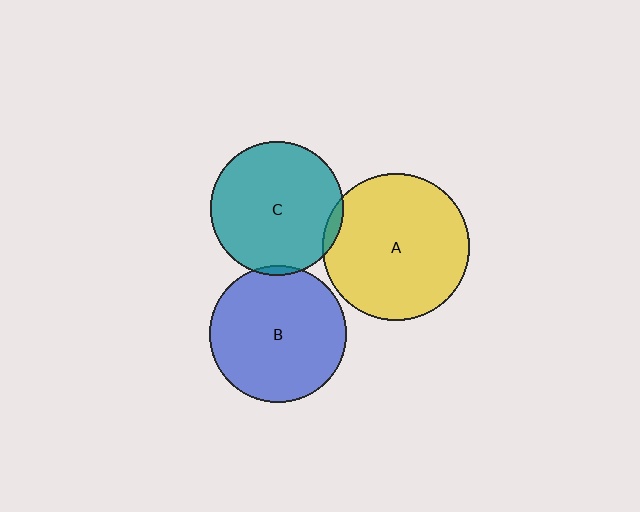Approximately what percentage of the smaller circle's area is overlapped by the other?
Approximately 5%.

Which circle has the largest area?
Circle A (yellow).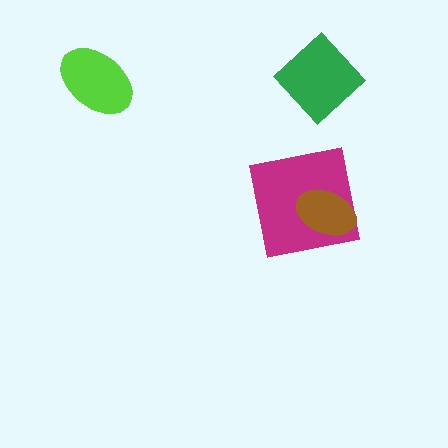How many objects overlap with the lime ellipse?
0 objects overlap with the lime ellipse.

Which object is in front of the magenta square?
The brown ellipse is in front of the magenta square.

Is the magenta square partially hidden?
Yes, it is partially covered by another shape.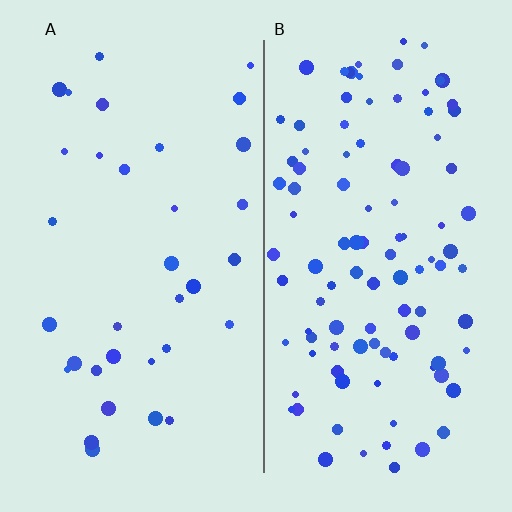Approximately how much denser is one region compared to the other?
Approximately 3.1× — region B over region A.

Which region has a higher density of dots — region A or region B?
B (the right).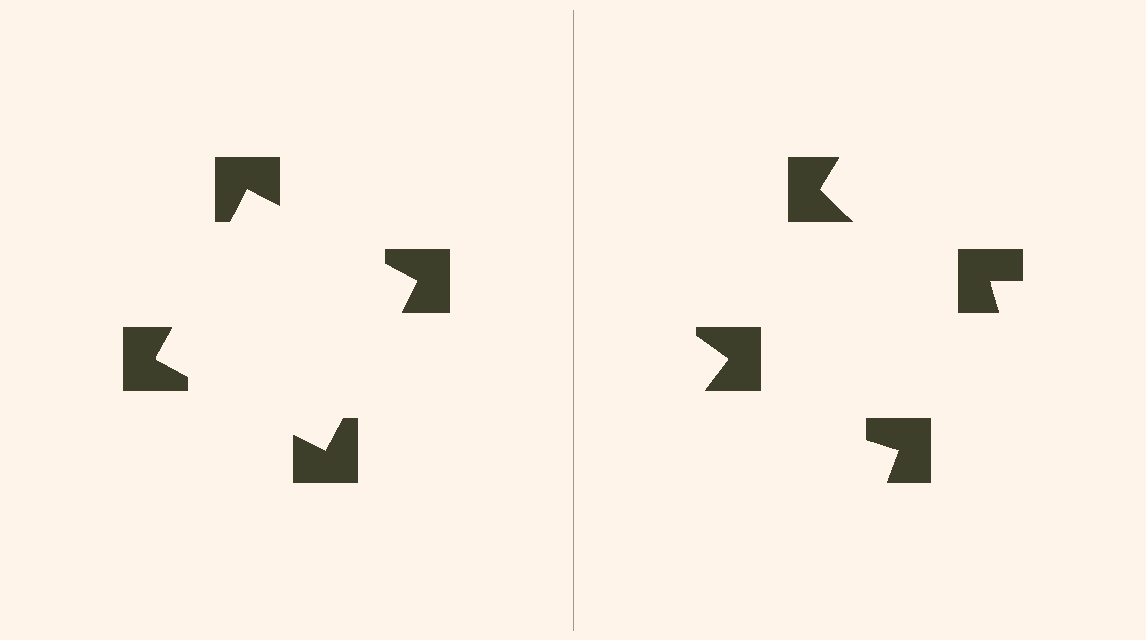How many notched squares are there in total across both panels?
8 — 4 on each side.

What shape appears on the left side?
An illusory square.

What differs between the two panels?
The notched squares are positioned identically on both sides; only the wedge orientations differ. On the left they align to a square; on the right they are misaligned.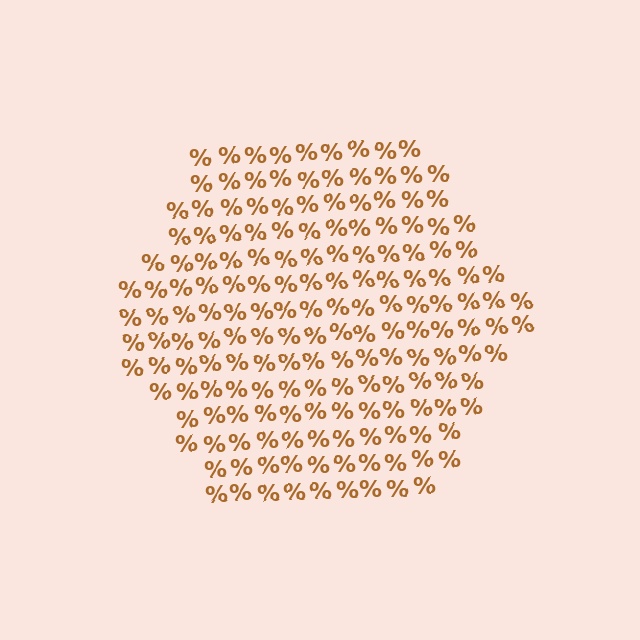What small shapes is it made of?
It is made of small percent signs.